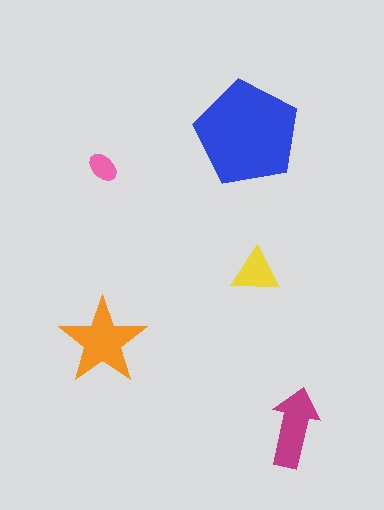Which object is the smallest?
The pink ellipse.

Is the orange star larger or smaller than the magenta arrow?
Larger.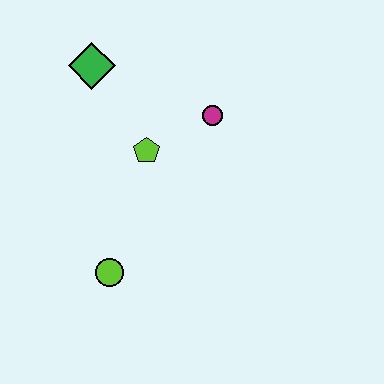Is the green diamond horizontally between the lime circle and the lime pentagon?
No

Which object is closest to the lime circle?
The lime pentagon is closest to the lime circle.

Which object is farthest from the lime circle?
The green diamond is farthest from the lime circle.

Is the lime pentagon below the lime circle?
No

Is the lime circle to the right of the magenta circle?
No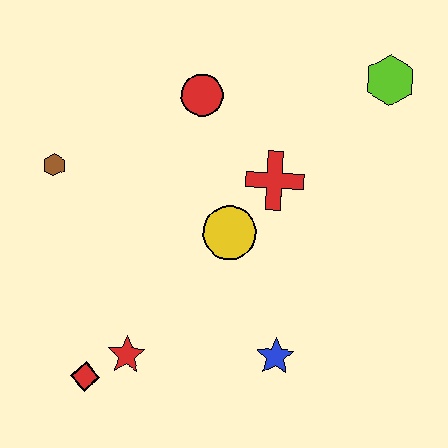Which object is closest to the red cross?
The yellow circle is closest to the red cross.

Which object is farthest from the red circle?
The red diamond is farthest from the red circle.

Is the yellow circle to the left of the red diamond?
No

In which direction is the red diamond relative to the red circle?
The red diamond is below the red circle.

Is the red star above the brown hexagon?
No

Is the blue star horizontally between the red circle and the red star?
No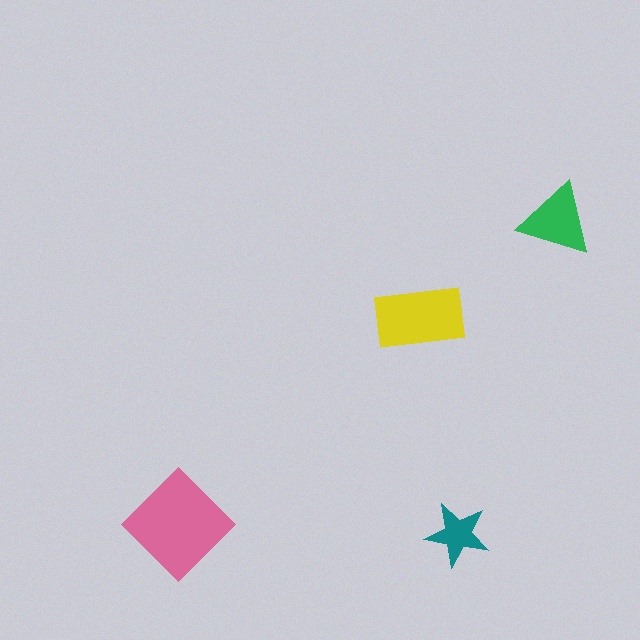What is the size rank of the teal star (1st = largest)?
4th.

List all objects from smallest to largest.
The teal star, the green triangle, the yellow rectangle, the pink diamond.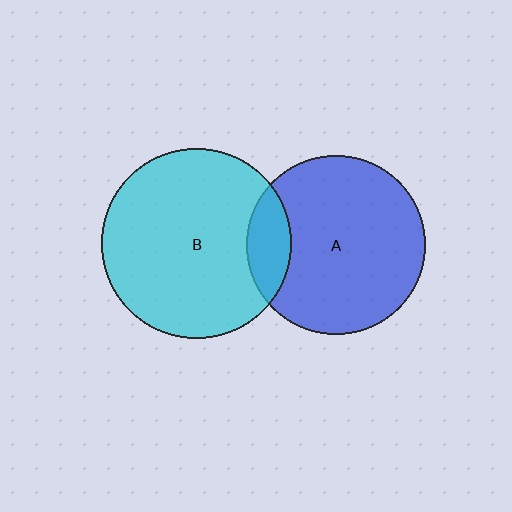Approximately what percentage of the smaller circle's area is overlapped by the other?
Approximately 15%.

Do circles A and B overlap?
Yes.